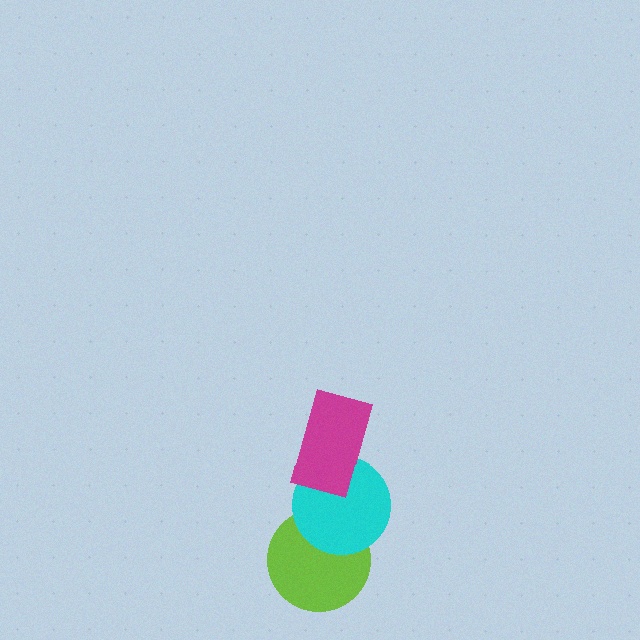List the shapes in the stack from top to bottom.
From top to bottom: the magenta rectangle, the cyan circle, the lime circle.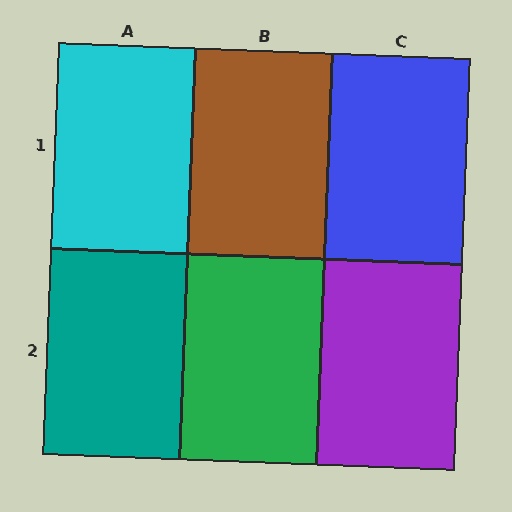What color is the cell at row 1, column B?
Brown.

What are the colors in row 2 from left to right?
Teal, green, purple.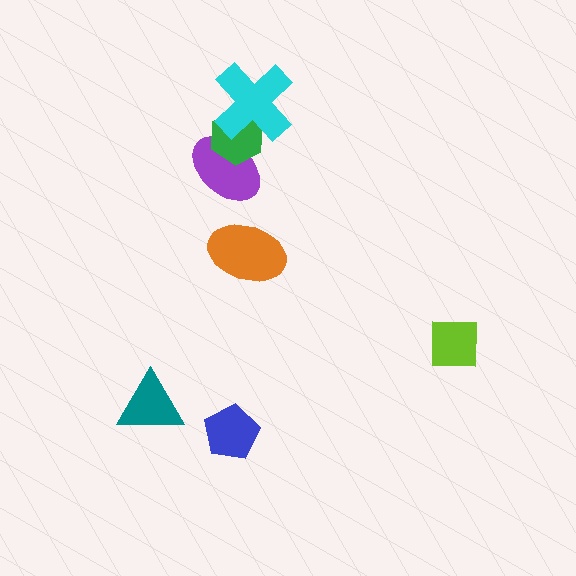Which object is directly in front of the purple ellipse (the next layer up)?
The green hexagon is directly in front of the purple ellipse.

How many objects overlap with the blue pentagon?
0 objects overlap with the blue pentagon.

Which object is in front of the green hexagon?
The cyan cross is in front of the green hexagon.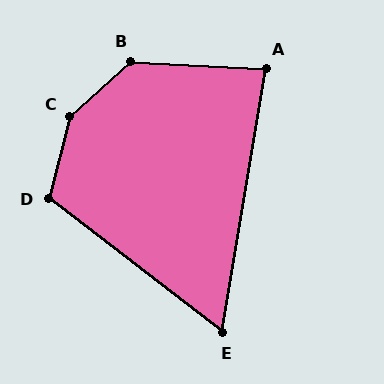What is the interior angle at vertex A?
Approximately 83 degrees (acute).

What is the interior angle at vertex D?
Approximately 113 degrees (obtuse).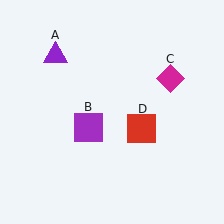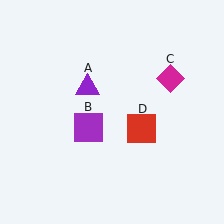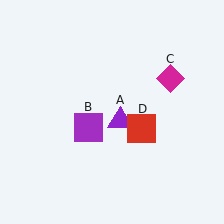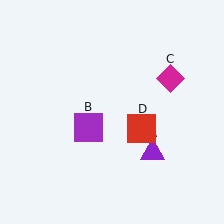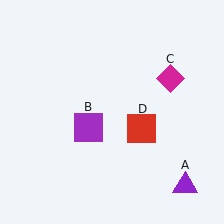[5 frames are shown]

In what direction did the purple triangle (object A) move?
The purple triangle (object A) moved down and to the right.